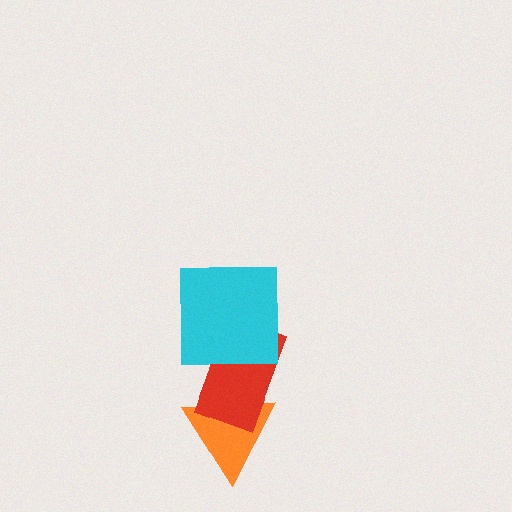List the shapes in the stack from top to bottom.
From top to bottom: the cyan square, the red rectangle, the orange triangle.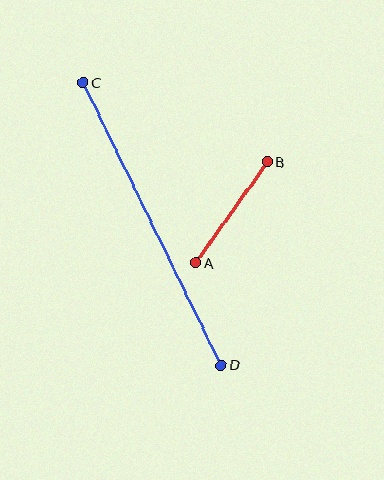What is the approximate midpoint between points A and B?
The midpoint is at approximately (232, 212) pixels.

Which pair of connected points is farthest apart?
Points C and D are farthest apart.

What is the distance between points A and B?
The distance is approximately 124 pixels.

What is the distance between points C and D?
The distance is approximately 314 pixels.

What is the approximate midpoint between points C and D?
The midpoint is at approximately (152, 224) pixels.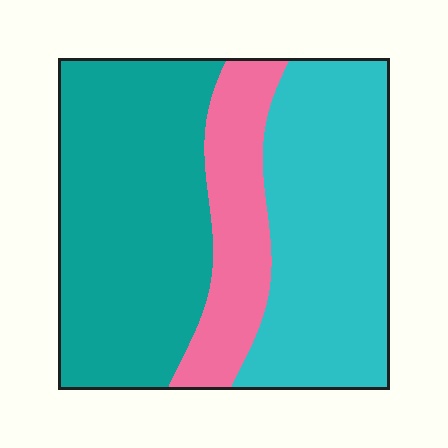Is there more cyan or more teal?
Teal.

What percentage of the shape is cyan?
Cyan takes up about three eighths (3/8) of the shape.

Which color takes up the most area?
Teal, at roughly 45%.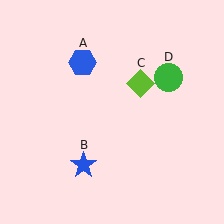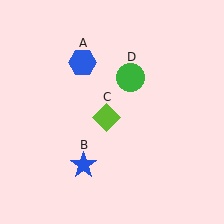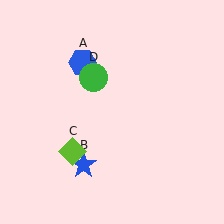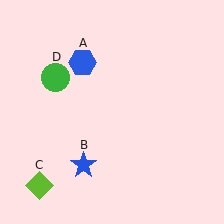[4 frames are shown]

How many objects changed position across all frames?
2 objects changed position: lime diamond (object C), green circle (object D).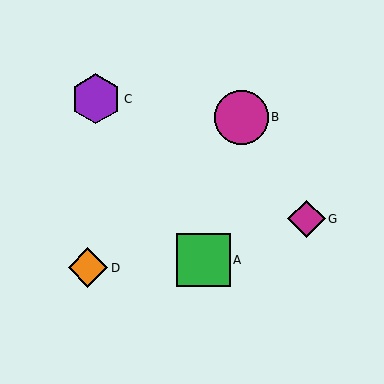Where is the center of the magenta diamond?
The center of the magenta diamond is at (306, 219).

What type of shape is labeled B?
Shape B is a magenta circle.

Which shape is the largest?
The magenta circle (labeled B) is the largest.